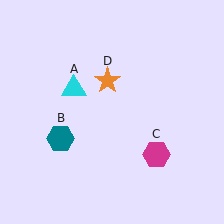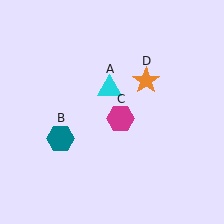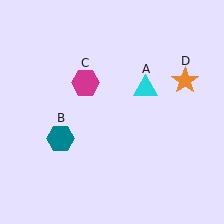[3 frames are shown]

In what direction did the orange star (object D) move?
The orange star (object D) moved right.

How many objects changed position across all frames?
3 objects changed position: cyan triangle (object A), magenta hexagon (object C), orange star (object D).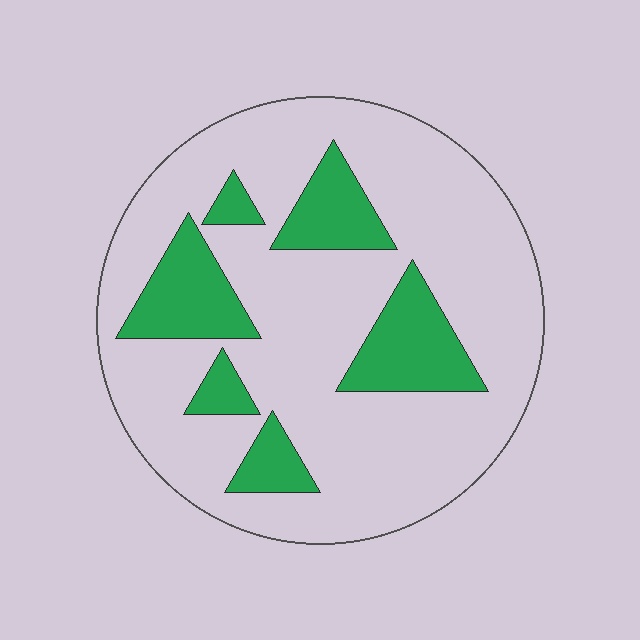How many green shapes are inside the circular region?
6.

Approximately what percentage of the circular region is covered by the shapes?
Approximately 20%.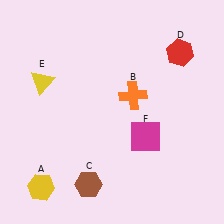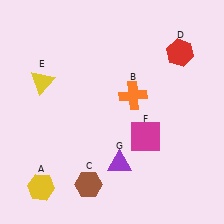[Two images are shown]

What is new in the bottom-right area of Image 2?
A purple triangle (G) was added in the bottom-right area of Image 2.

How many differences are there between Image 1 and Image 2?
There is 1 difference between the two images.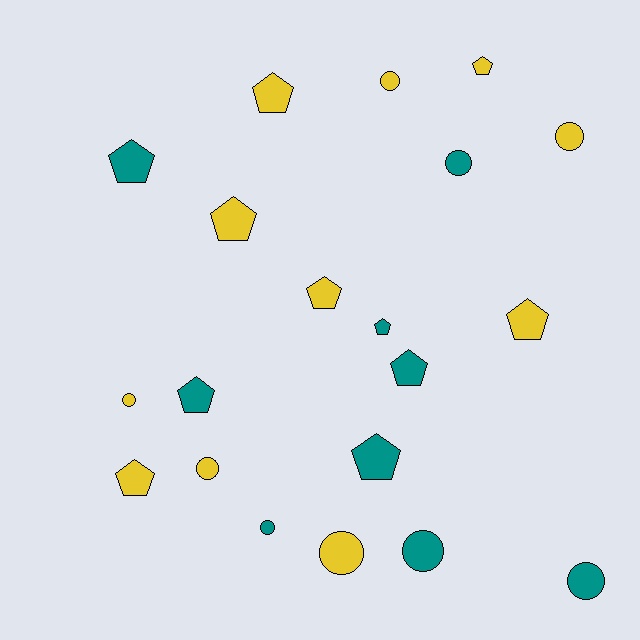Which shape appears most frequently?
Pentagon, with 11 objects.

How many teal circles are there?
There are 4 teal circles.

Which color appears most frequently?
Yellow, with 11 objects.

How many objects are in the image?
There are 20 objects.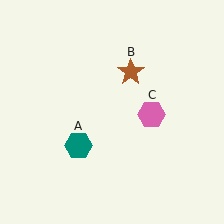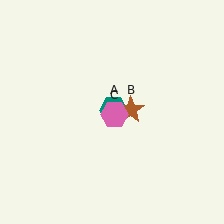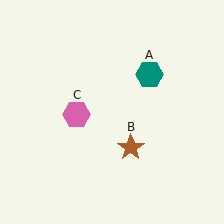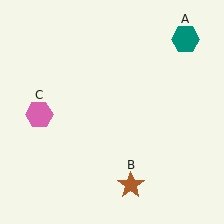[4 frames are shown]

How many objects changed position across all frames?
3 objects changed position: teal hexagon (object A), brown star (object B), pink hexagon (object C).